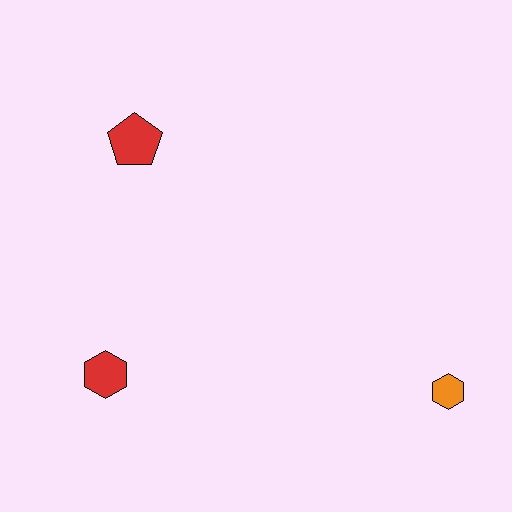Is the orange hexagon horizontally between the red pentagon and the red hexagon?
No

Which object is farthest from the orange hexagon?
The red pentagon is farthest from the orange hexagon.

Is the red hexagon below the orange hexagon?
No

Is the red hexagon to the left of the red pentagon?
Yes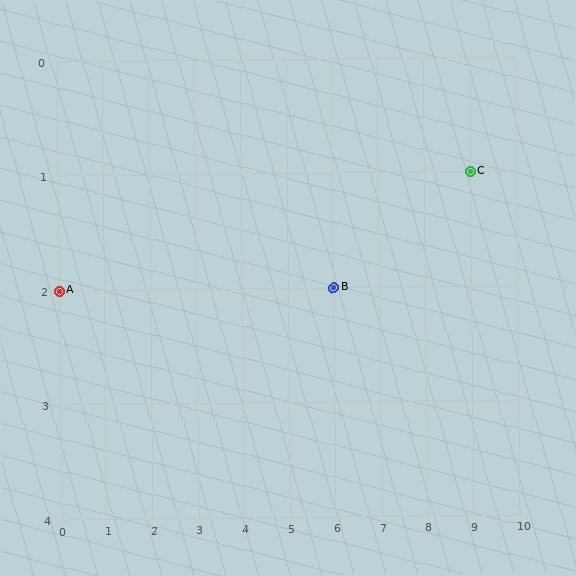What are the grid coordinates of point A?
Point A is at grid coordinates (0, 2).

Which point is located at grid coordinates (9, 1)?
Point C is at (9, 1).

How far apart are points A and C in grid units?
Points A and C are 9 columns and 1 row apart (about 9.1 grid units diagonally).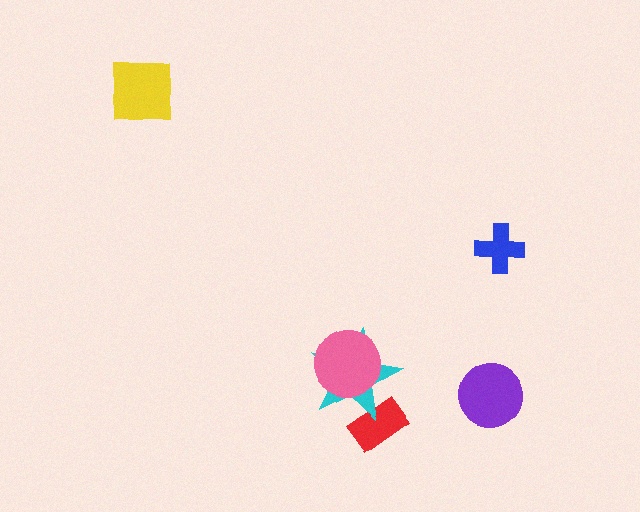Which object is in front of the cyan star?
The pink circle is in front of the cyan star.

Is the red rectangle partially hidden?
Yes, it is partially covered by another shape.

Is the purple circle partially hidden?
No, no other shape covers it.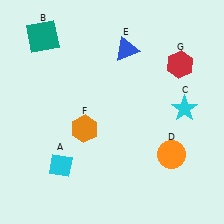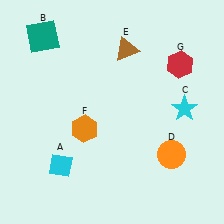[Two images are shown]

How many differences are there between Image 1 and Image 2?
There is 1 difference between the two images.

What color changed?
The triangle (E) changed from blue in Image 1 to brown in Image 2.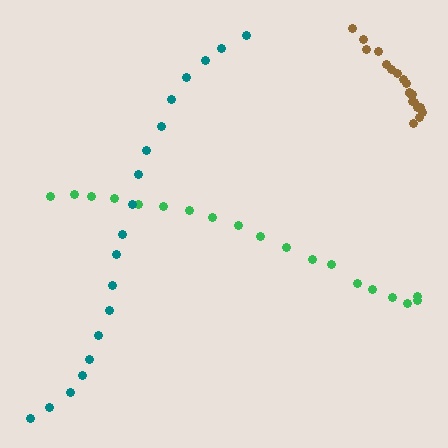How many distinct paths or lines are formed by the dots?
There are 3 distinct paths.